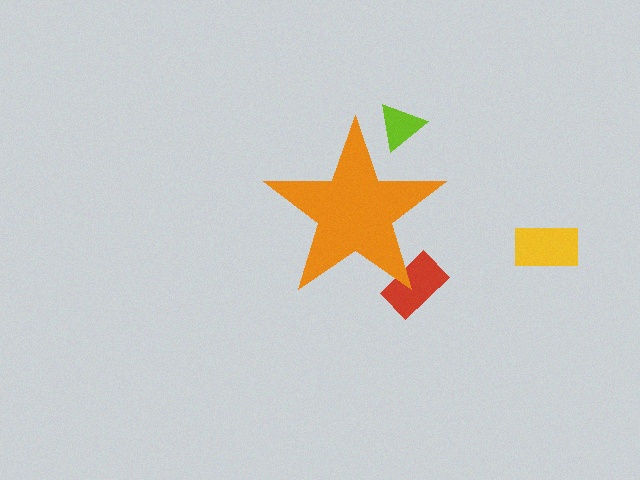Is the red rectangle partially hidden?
Yes, the red rectangle is partially hidden behind the orange star.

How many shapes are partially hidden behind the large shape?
2 shapes are partially hidden.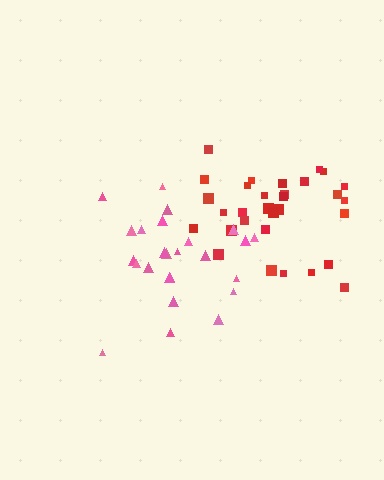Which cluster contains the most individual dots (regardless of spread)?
Red (31).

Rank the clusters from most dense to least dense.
red, pink.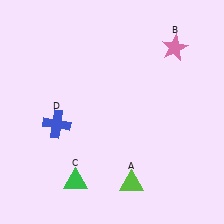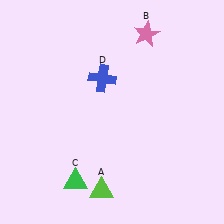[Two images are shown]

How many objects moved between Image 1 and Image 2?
3 objects moved between the two images.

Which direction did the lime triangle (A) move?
The lime triangle (A) moved left.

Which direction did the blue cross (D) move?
The blue cross (D) moved up.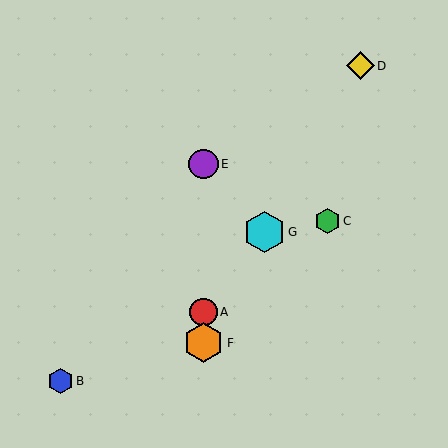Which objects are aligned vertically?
Objects A, E, F are aligned vertically.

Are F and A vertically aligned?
Yes, both are at x≈204.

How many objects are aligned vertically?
3 objects (A, E, F) are aligned vertically.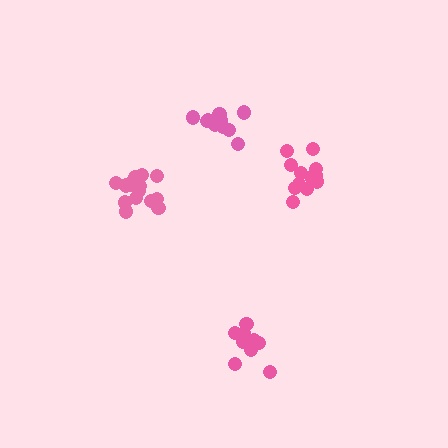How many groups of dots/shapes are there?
There are 4 groups.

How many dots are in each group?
Group 1: 15 dots, Group 2: 11 dots, Group 3: 11 dots, Group 4: 12 dots (49 total).